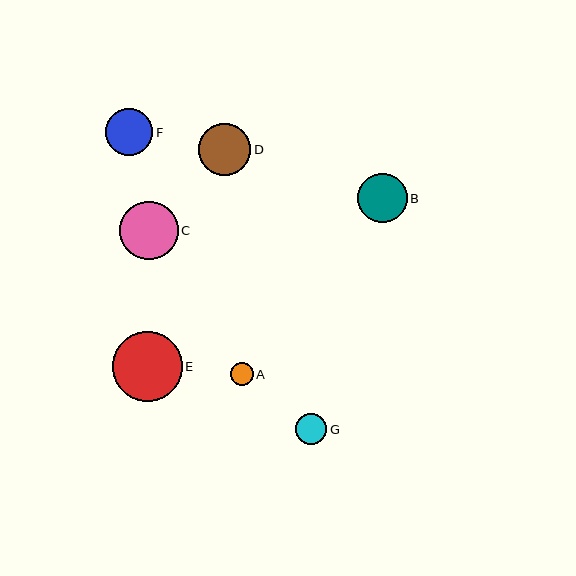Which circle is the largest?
Circle E is the largest with a size of approximately 70 pixels.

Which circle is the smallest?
Circle A is the smallest with a size of approximately 23 pixels.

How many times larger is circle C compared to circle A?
Circle C is approximately 2.6 times the size of circle A.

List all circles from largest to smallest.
From largest to smallest: E, C, D, B, F, G, A.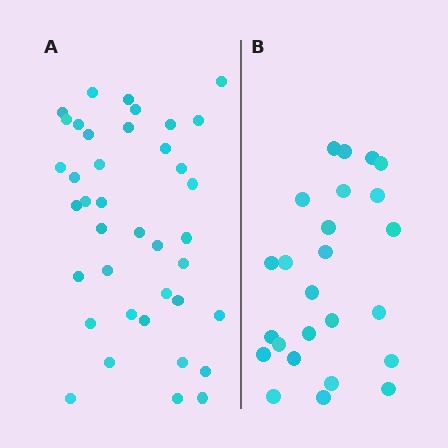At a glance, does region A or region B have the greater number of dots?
Region A (the left region) has more dots.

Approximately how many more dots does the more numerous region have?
Region A has approximately 15 more dots than region B.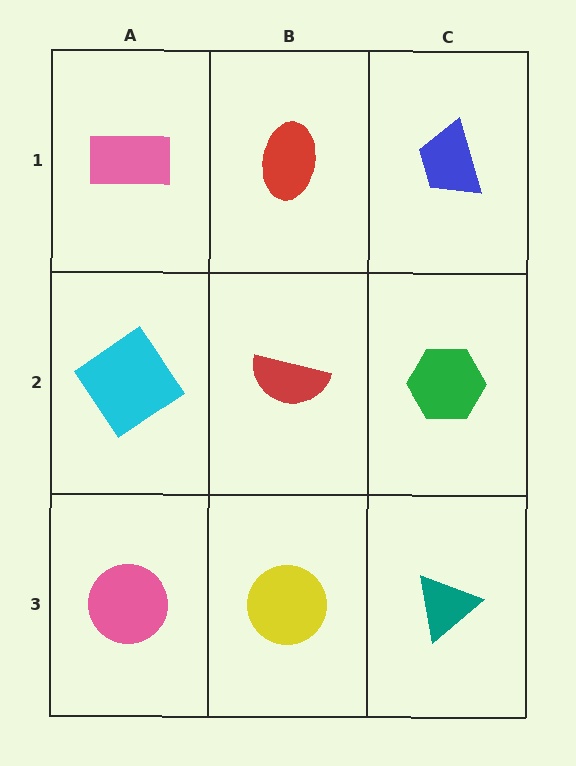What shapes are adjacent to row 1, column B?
A red semicircle (row 2, column B), a pink rectangle (row 1, column A), a blue trapezoid (row 1, column C).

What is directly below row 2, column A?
A pink circle.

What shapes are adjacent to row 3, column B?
A red semicircle (row 2, column B), a pink circle (row 3, column A), a teal triangle (row 3, column C).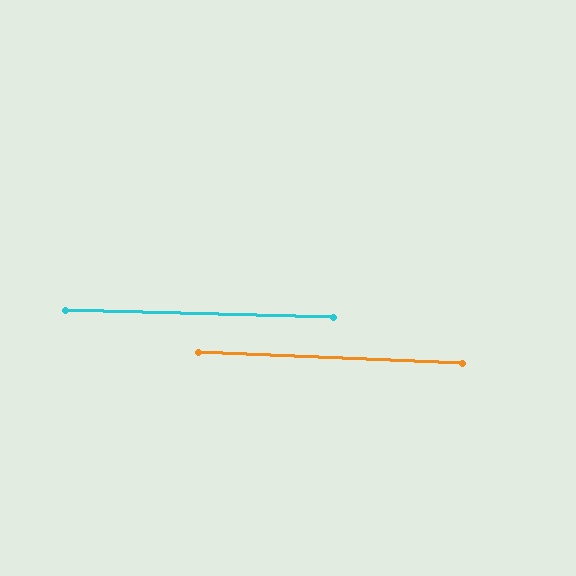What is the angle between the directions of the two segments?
Approximately 1 degree.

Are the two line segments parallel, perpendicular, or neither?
Parallel — their directions differ by only 0.8°.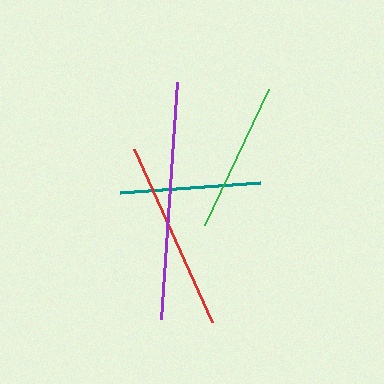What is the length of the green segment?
The green segment is approximately 150 pixels long.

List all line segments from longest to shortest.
From longest to shortest: purple, red, green, teal.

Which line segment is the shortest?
The teal line is the shortest at approximately 141 pixels.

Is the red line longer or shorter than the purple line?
The purple line is longer than the red line.